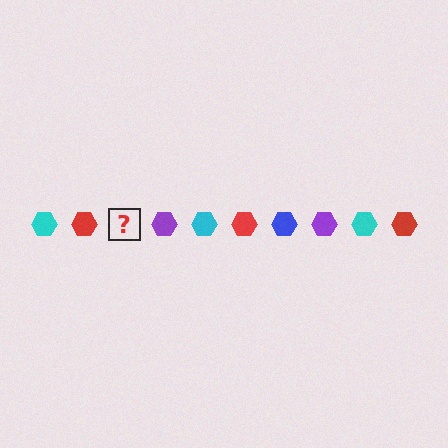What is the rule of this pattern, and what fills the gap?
The rule is that the pattern cycles through cyan, red, blue, purple hexagons. The gap should be filled with a blue hexagon.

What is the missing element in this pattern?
The missing element is a blue hexagon.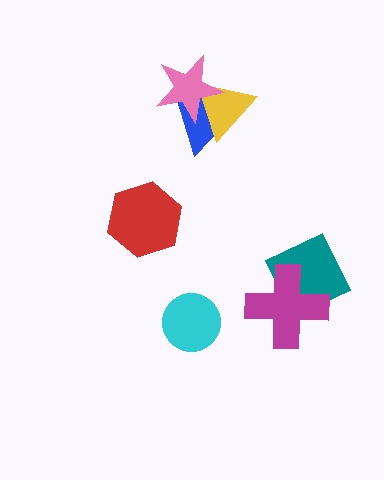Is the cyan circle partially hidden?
No, no other shape covers it.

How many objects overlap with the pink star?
2 objects overlap with the pink star.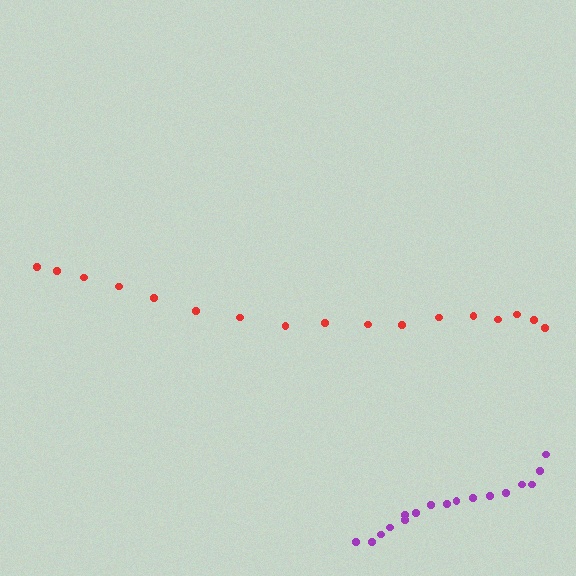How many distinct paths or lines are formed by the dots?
There are 2 distinct paths.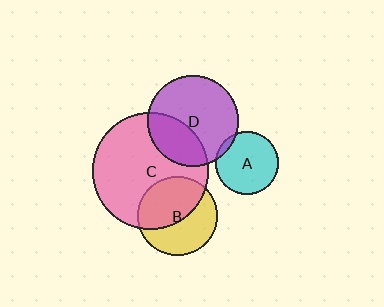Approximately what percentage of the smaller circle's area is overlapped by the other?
Approximately 50%.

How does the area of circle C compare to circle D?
Approximately 1.6 times.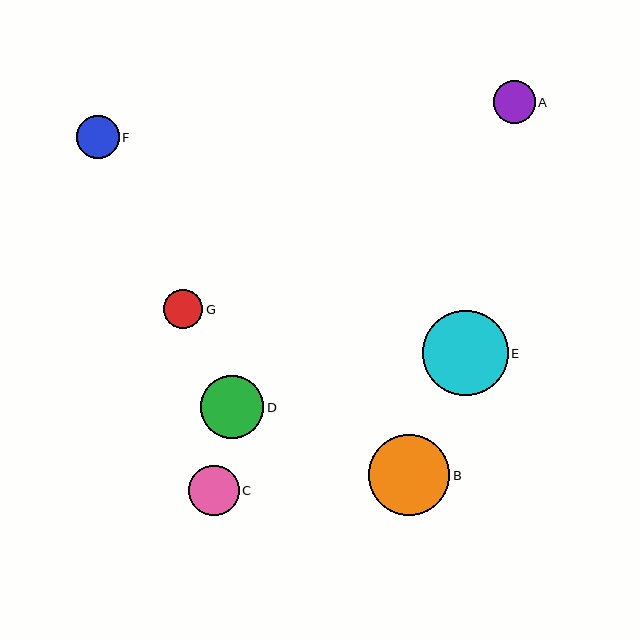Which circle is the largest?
Circle E is the largest with a size of approximately 86 pixels.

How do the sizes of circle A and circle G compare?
Circle A and circle G are approximately the same size.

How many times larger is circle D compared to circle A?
Circle D is approximately 1.5 times the size of circle A.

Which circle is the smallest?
Circle G is the smallest with a size of approximately 39 pixels.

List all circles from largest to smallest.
From largest to smallest: E, B, D, C, F, A, G.